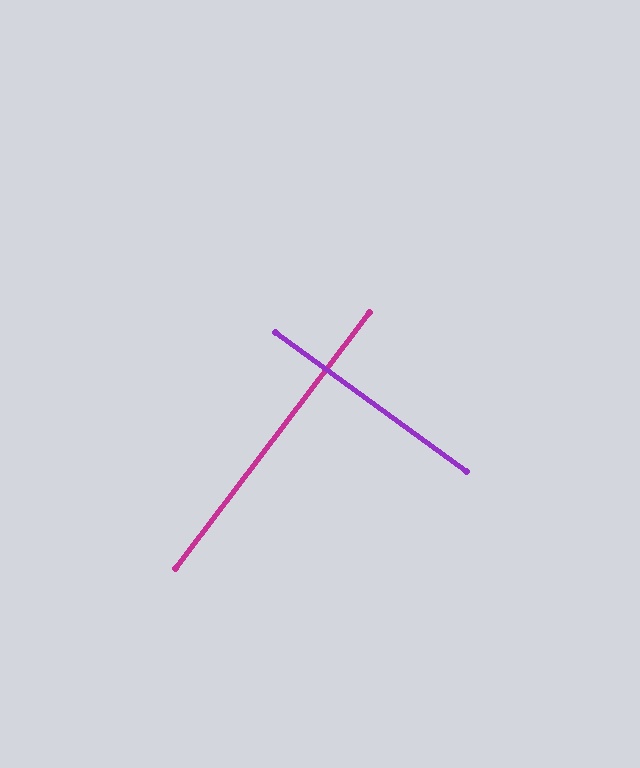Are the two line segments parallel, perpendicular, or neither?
Perpendicular — they meet at approximately 89°.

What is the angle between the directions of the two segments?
Approximately 89 degrees.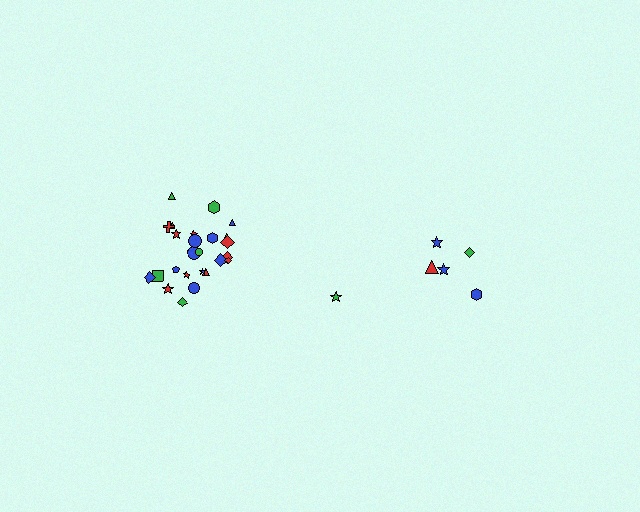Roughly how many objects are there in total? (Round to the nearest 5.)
Roughly 30 objects in total.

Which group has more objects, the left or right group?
The left group.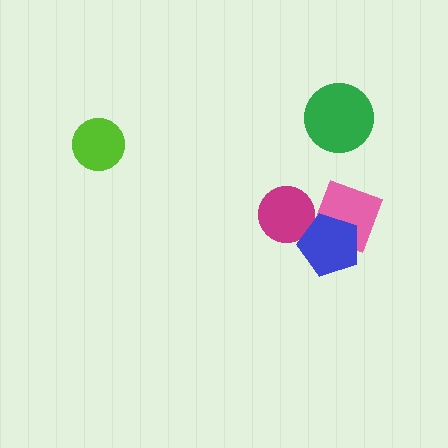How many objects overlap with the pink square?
1 object overlaps with the pink square.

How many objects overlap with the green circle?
0 objects overlap with the green circle.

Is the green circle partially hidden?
No, no other shape covers it.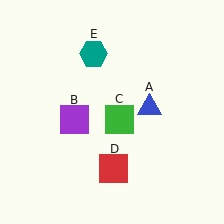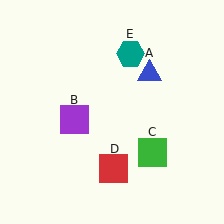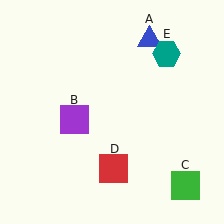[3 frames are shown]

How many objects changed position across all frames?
3 objects changed position: blue triangle (object A), green square (object C), teal hexagon (object E).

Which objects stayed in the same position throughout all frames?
Purple square (object B) and red square (object D) remained stationary.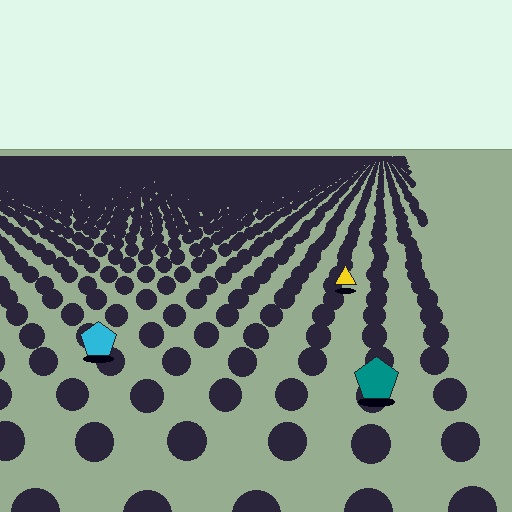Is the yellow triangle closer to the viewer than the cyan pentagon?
No. The cyan pentagon is closer — you can tell from the texture gradient: the ground texture is coarser near it.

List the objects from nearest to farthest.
From nearest to farthest: the teal pentagon, the cyan pentagon, the yellow triangle.